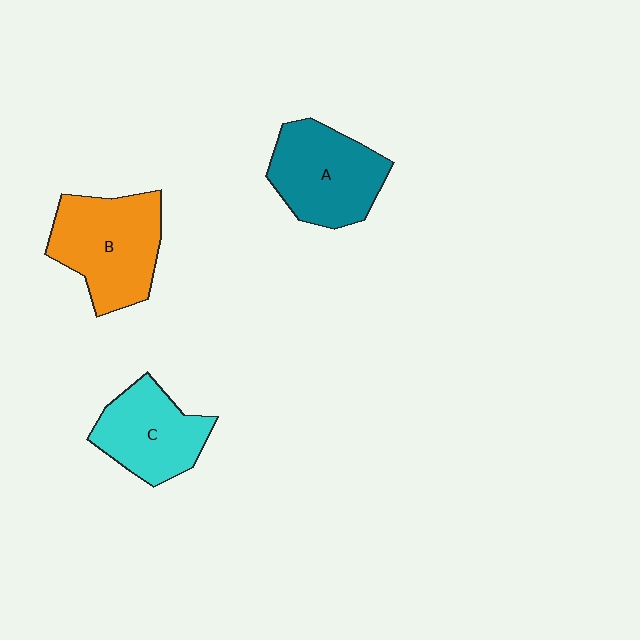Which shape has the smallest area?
Shape C (cyan).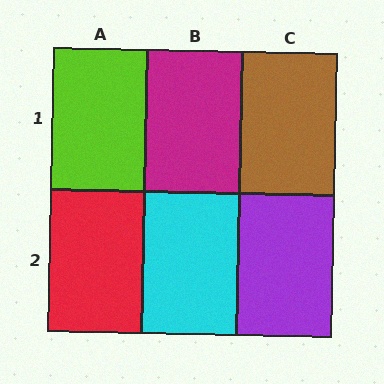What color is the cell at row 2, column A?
Red.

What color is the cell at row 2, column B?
Cyan.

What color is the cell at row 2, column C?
Purple.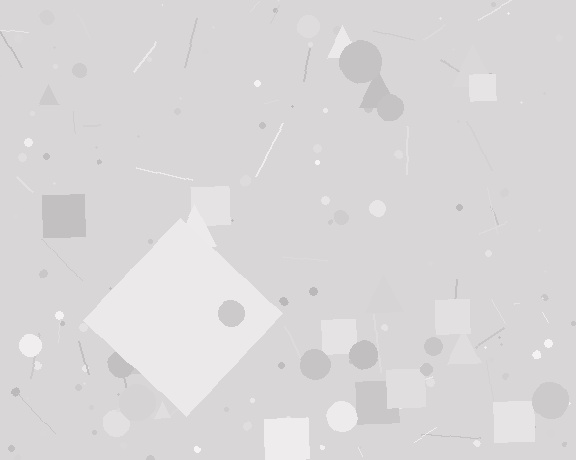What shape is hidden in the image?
A diamond is hidden in the image.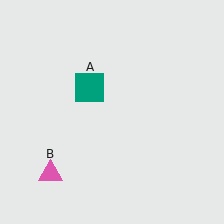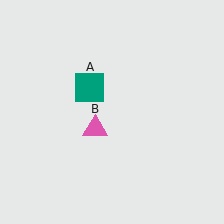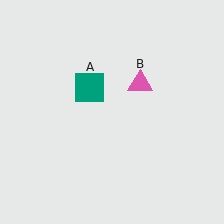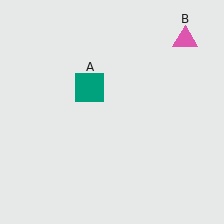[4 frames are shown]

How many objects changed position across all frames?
1 object changed position: pink triangle (object B).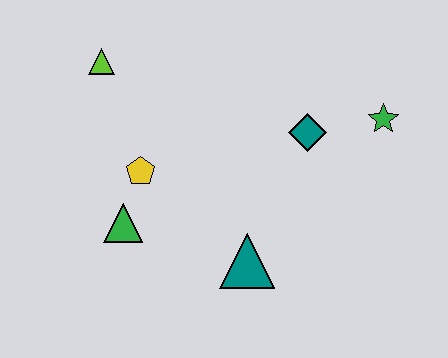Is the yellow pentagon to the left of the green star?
Yes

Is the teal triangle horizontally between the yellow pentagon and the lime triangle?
No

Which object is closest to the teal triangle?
The green triangle is closest to the teal triangle.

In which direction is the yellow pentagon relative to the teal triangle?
The yellow pentagon is to the left of the teal triangle.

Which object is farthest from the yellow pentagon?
The green star is farthest from the yellow pentagon.